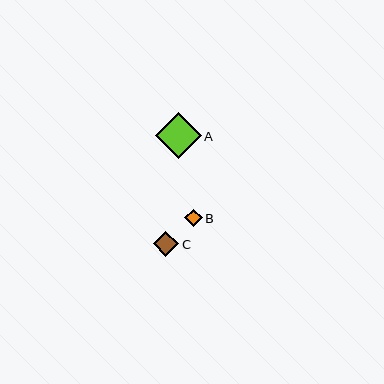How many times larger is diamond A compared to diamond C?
Diamond A is approximately 1.8 times the size of diamond C.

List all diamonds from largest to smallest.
From largest to smallest: A, C, B.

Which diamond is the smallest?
Diamond B is the smallest with a size of approximately 17 pixels.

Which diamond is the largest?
Diamond A is the largest with a size of approximately 46 pixels.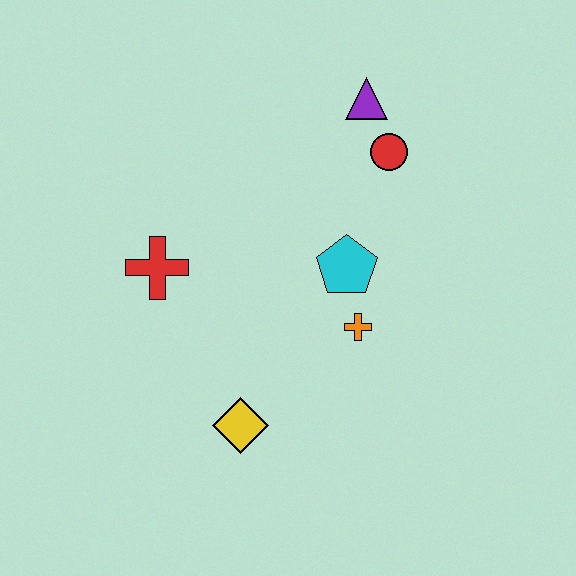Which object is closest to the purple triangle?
The red circle is closest to the purple triangle.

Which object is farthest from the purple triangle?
The yellow diamond is farthest from the purple triangle.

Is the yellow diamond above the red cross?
No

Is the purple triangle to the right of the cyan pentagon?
Yes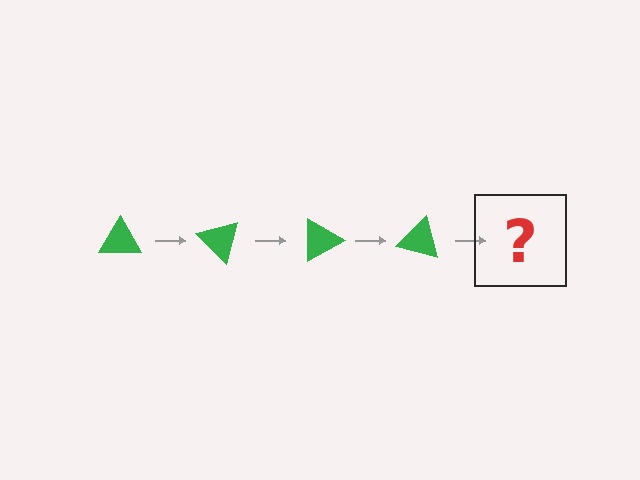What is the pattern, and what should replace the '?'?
The pattern is that the triangle rotates 45 degrees each step. The '?' should be a green triangle rotated 180 degrees.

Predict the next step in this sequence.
The next step is a green triangle rotated 180 degrees.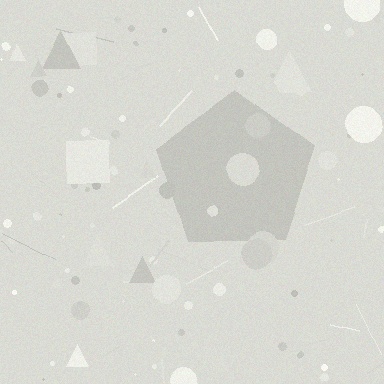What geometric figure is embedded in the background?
A pentagon is embedded in the background.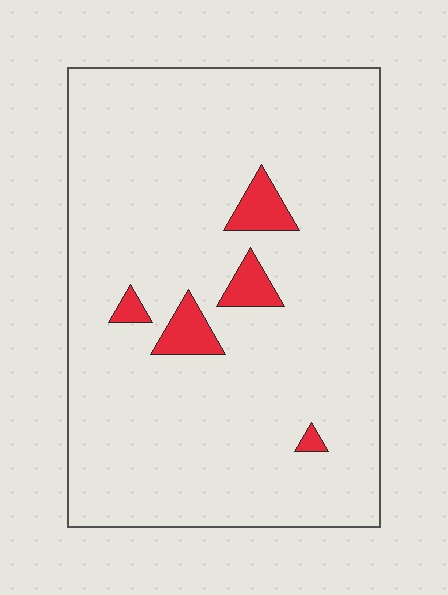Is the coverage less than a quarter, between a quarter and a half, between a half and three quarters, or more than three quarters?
Less than a quarter.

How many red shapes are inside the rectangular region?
5.